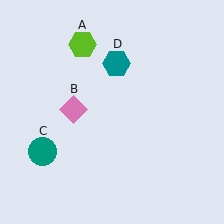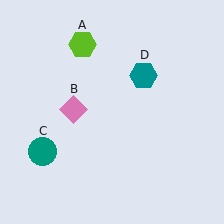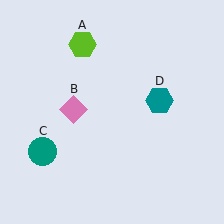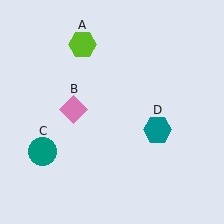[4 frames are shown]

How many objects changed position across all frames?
1 object changed position: teal hexagon (object D).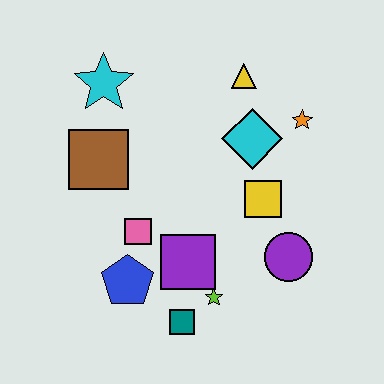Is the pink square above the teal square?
Yes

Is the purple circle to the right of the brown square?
Yes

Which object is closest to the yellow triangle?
The cyan diamond is closest to the yellow triangle.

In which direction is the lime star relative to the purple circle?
The lime star is to the left of the purple circle.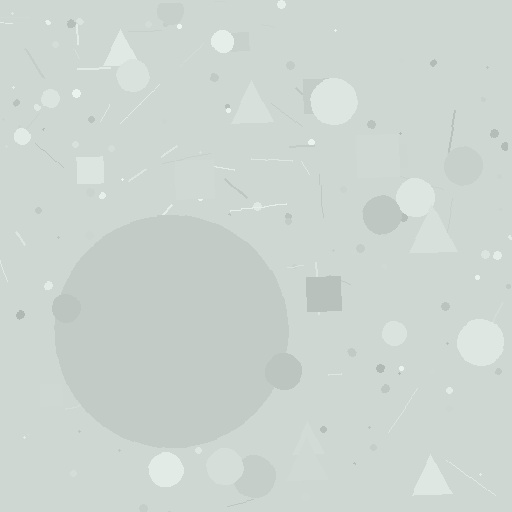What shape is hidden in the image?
A circle is hidden in the image.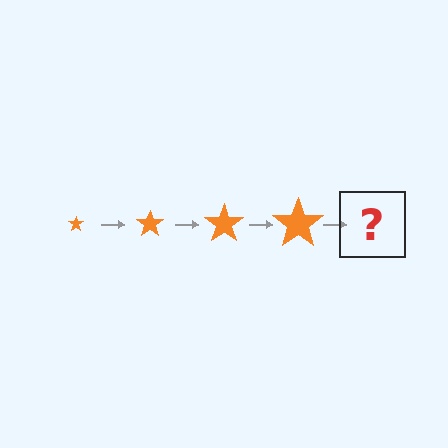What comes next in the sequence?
The next element should be an orange star, larger than the previous one.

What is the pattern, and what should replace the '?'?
The pattern is that the star gets progressively larger each step. The '?' should be an orange star, larger than the previous one.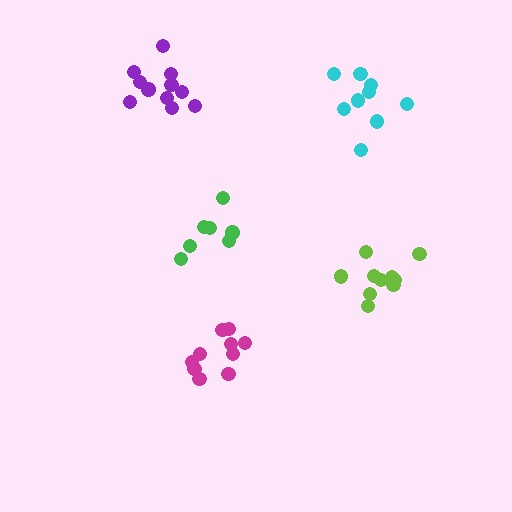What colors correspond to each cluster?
The clusters are colored: lime, green, cyan, magenta, purple.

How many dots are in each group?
Group 1: 11 dots, Group 2: 7 dots, Group 3: 9 dots, Group 4: 10 dots, Group 5: 11 dots (48 total).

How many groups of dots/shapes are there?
There are 5 groups.